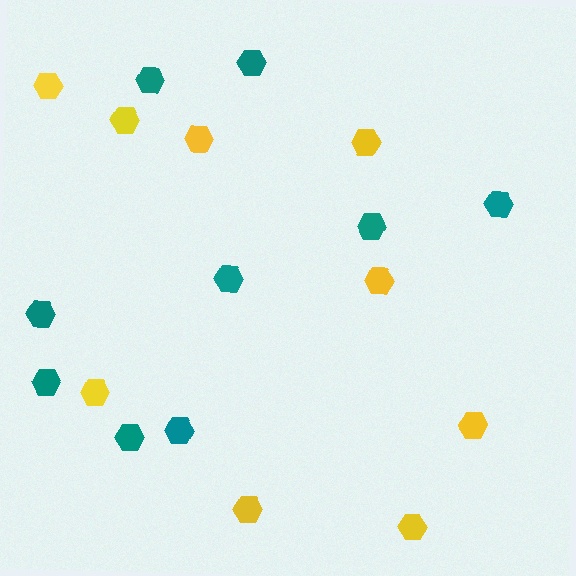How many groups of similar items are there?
There are 2 groups: one group of teal hexagons (9) and one group of yellow hexagons (9).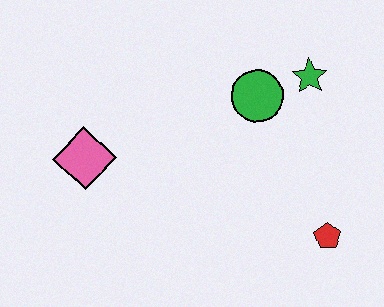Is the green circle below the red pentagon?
No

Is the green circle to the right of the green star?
No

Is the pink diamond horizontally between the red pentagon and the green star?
No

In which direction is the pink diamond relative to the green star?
The pink diamond is to the left of the green star.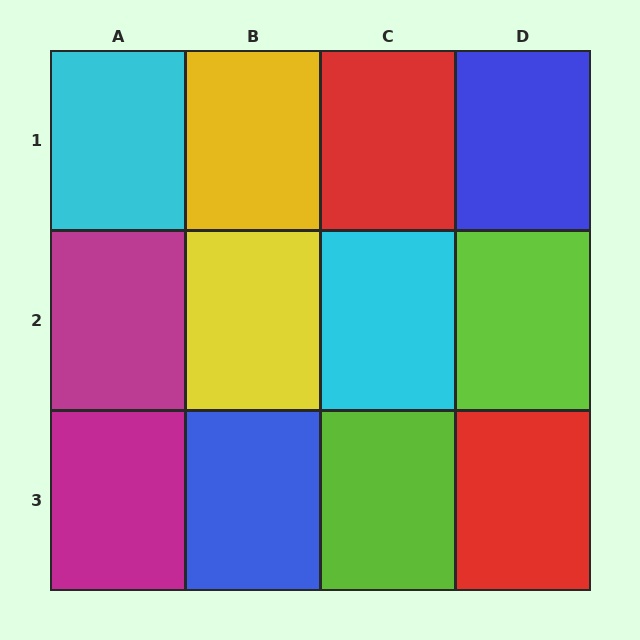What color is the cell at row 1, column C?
Red.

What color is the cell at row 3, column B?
Blue.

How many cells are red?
2 cells are red.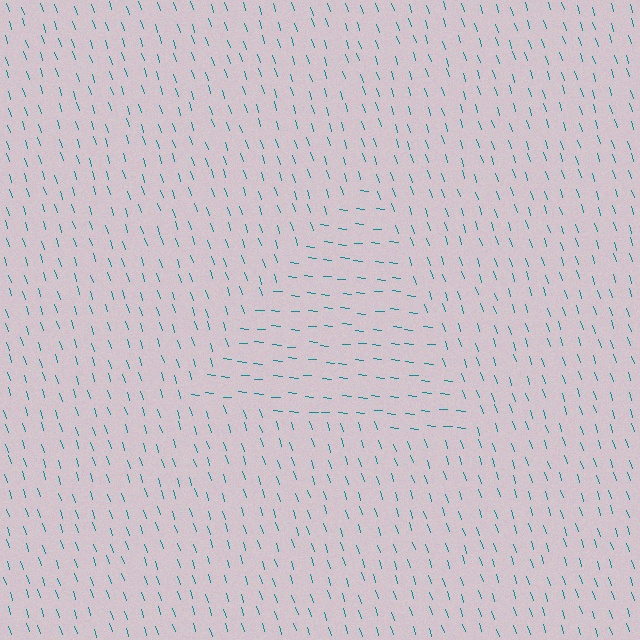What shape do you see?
I see a triangle.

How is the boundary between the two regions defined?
The boundary is defined purely by a change in line orientation (approximately 67 degrees difference). All lines are the same color and thickness.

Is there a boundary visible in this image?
Yes, there is a texture boundary formed by a change in line orientation.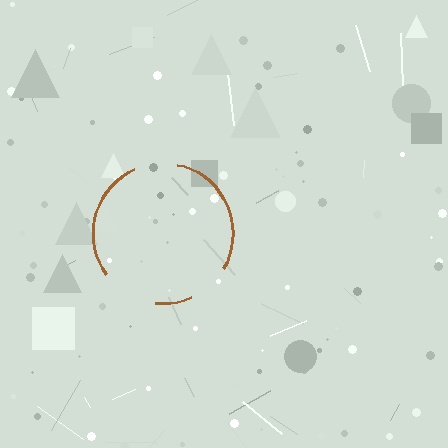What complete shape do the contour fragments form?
The contour fragments form a circle.